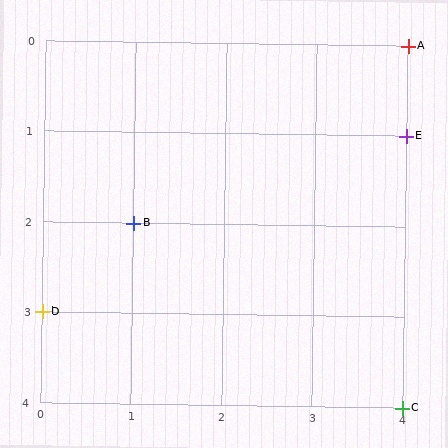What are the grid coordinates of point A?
Point A is at grid coordinates (4, 0).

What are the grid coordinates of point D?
Point D is at grid coordinates (0, 3).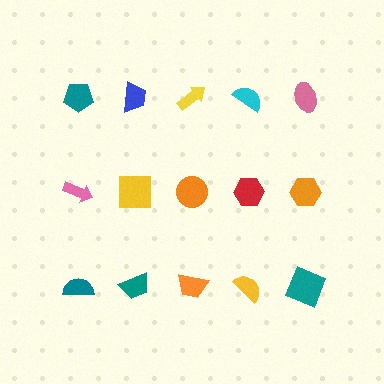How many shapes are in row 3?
5 shapes.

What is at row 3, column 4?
A yellow semicircle.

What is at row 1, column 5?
A pink ellipse.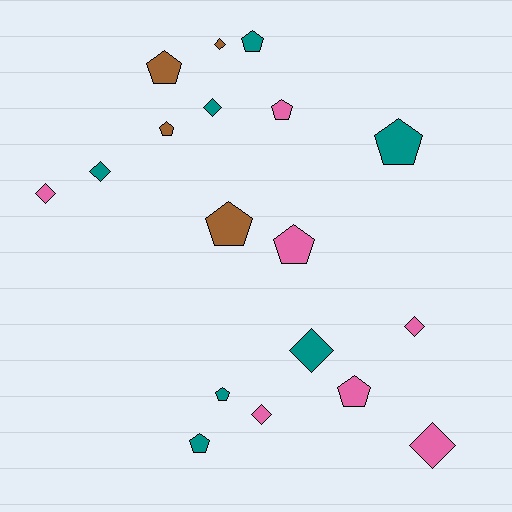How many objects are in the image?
There are 18 objects.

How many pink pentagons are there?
There are 3 pink pentagons.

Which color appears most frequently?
Teal, with 7 objects.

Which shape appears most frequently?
Pentagon, with 10 objects.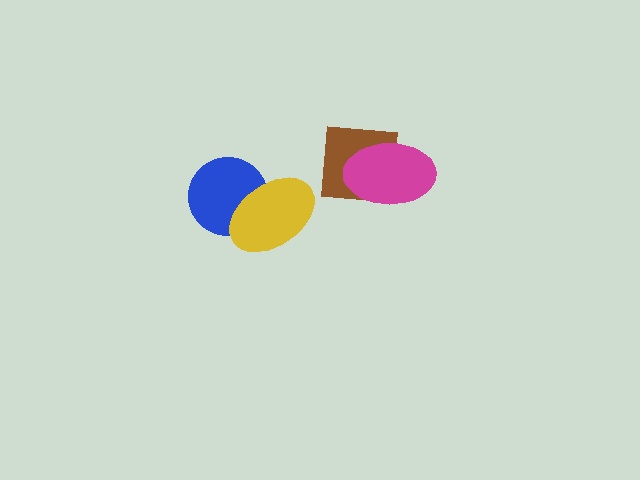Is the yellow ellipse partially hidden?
No, no other shape covers it.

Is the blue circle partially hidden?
Yes, it is partially covered by another shape.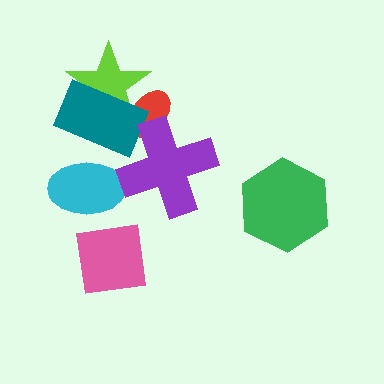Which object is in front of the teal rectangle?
The cyan ellipse is in front of the teal rectangle.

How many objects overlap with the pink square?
0 objects overlap with the pink square.